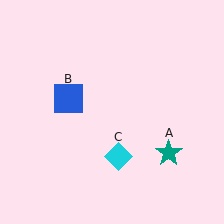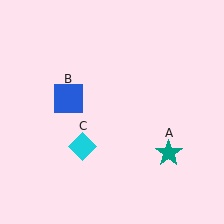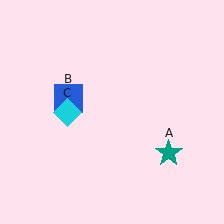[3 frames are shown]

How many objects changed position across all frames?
1 object changed position: cyan diamond (object C).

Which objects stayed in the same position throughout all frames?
Teal star (object A) and blue square (object B) remained stationary.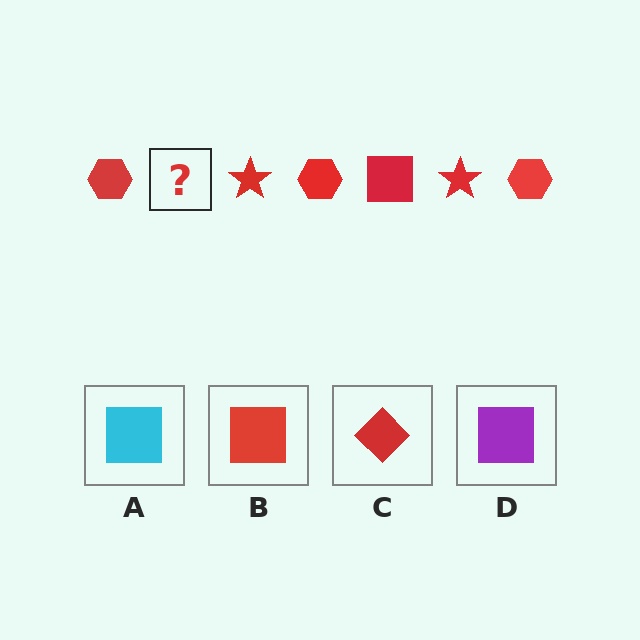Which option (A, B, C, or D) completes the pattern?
B.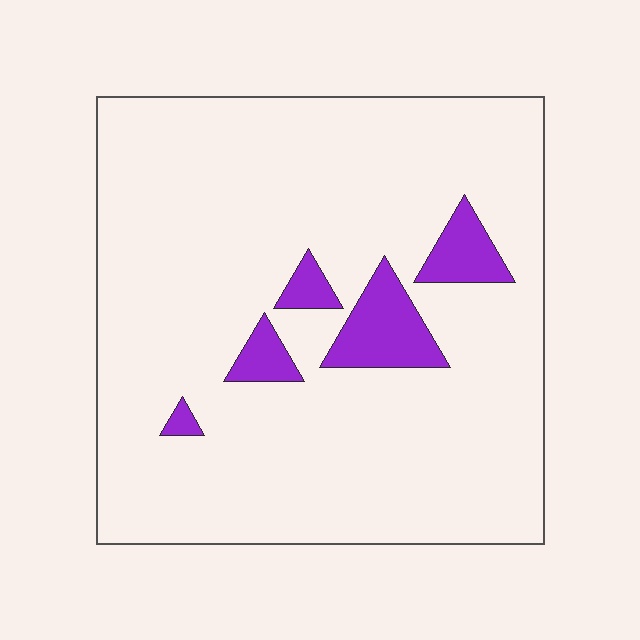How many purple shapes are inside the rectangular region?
5.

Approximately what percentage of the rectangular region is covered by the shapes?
Approximately 10%.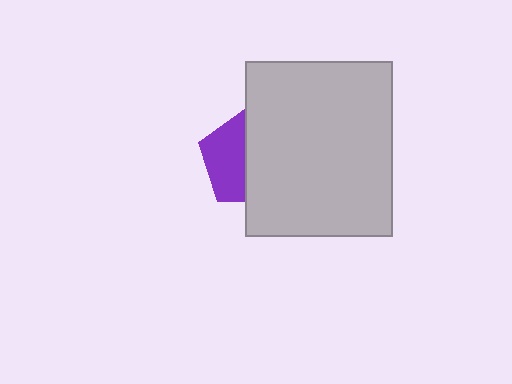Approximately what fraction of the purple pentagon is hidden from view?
Roughly 54% of the purple pentagon is hidden behind the light gray rectangle.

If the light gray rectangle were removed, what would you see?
You would see the complete purple pentagon.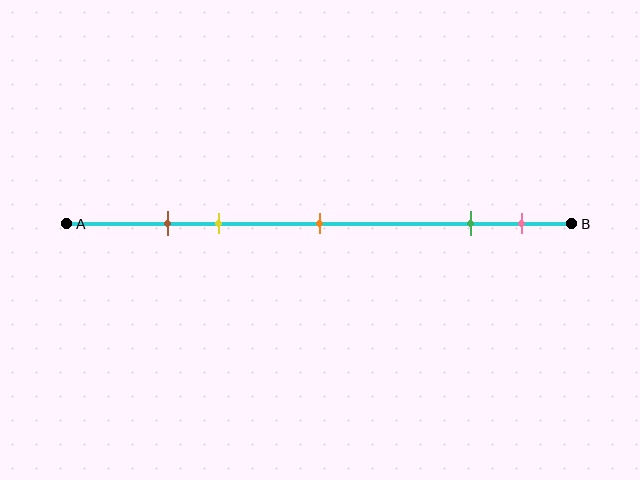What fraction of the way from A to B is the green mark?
The green mark is approximately 80% (0.8) of the way from A to B.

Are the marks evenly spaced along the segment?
No, the marks are not evenly spaced.